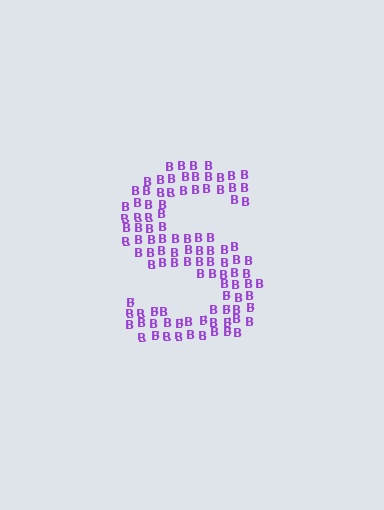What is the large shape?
The large shape is the letter S.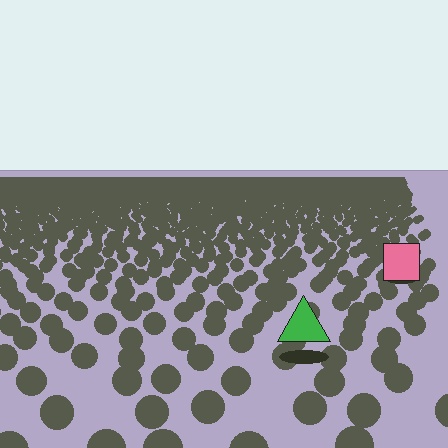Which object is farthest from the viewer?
The pink square is farthest from the viewer. It appears smaller and the ground texture around it is denser.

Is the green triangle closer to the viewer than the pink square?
Yes. The green triangle is closer — you can tell from the texture gradient: the ground texture is coarser near it.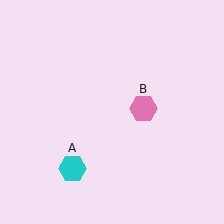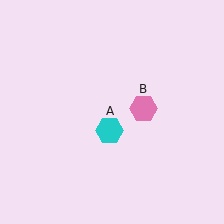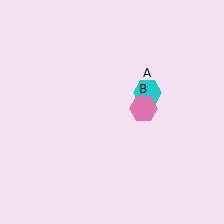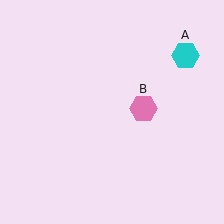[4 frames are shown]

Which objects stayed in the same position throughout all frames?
Pink hexagon (object B) remained stationary.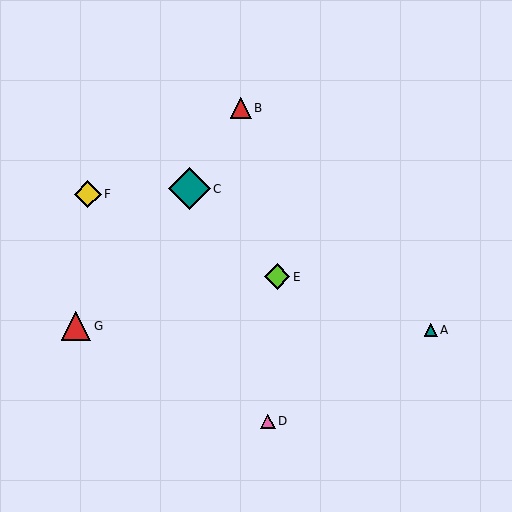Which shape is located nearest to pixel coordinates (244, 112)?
The red triangle (labeled B) at (241, 108) is nearest to that location.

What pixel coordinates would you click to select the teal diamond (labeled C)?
Click at (190, 189) to select the teal diamond C.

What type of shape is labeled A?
Shape A is a teal triangle.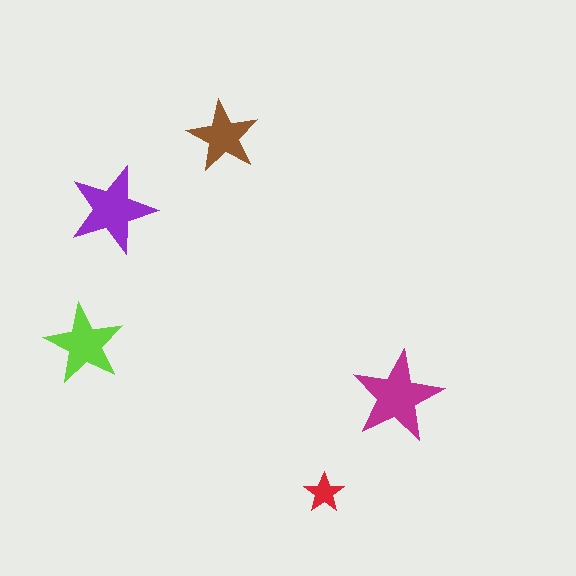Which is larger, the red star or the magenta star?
The magenta one.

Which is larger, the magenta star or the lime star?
The magenta one.